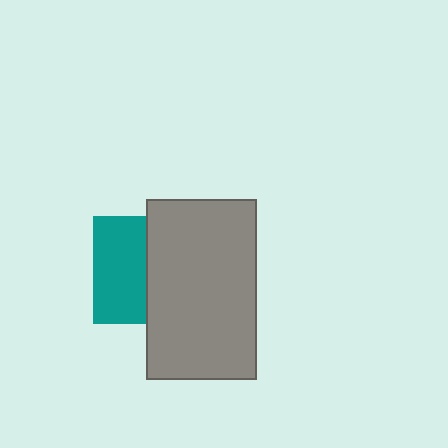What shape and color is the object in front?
The object in front is a gray rectangle.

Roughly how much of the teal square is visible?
About half of it is visible (roughly 48%).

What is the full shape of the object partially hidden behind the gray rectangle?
The partially hidden object is a teal square.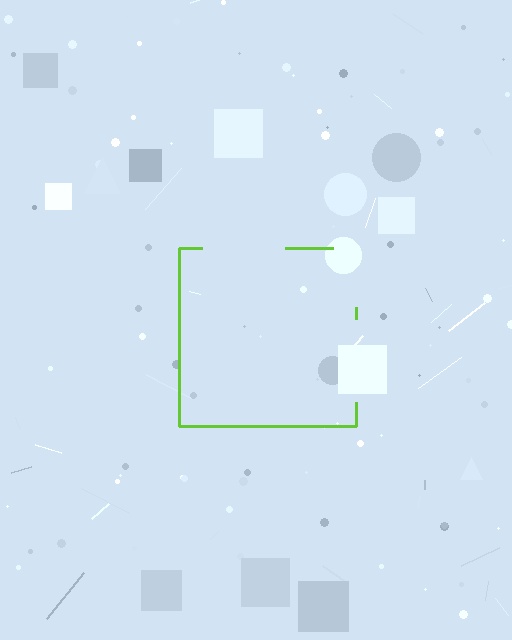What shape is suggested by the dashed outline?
The dashed outline suggests a square.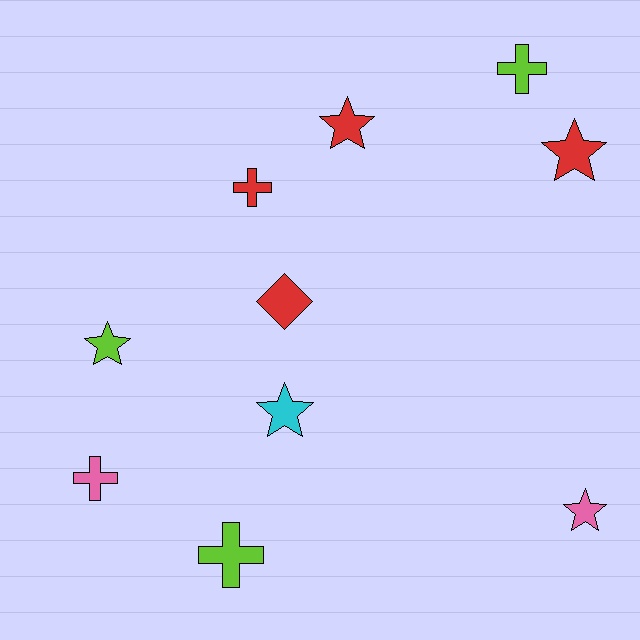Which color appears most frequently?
Red, with 4 objects.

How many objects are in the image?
There are 10 objects.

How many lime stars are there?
There is 1 lime star.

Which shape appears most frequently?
Star, with 5 objects.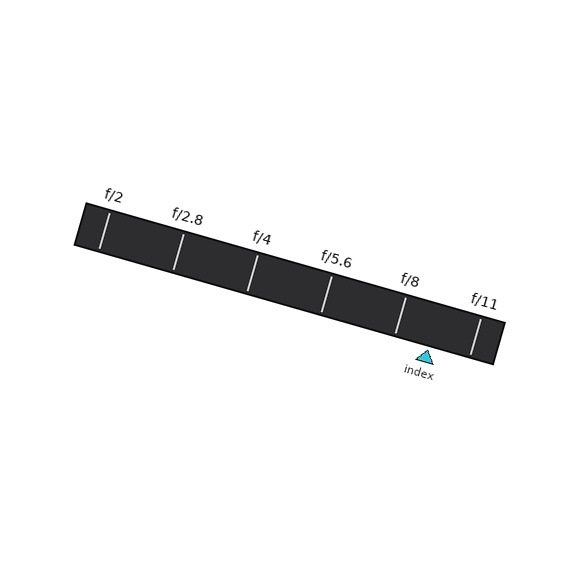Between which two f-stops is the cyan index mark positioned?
The index mark is between f/8 and f/11.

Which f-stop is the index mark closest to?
The index mark is closest to f/8.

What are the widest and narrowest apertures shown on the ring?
The widest aperture shown is f/2 and the narrowest is f/11.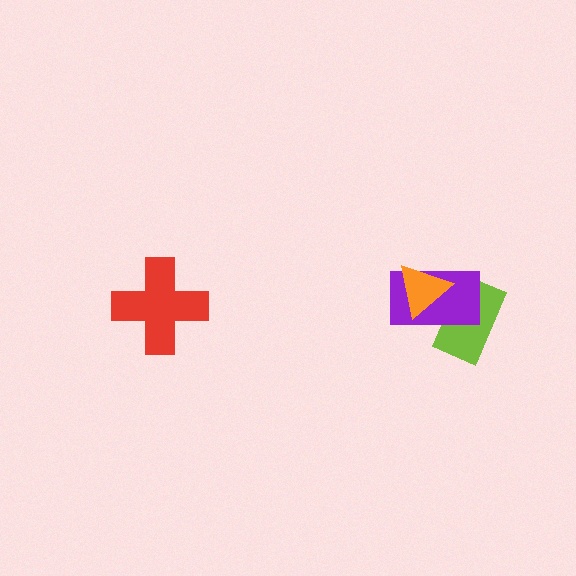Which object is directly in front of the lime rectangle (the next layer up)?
The purple rectangle is directly in front of the lime rectangle.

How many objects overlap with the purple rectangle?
2 objects overlap with the purple rectangle.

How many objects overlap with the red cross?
0 objects overlap with the red cross.